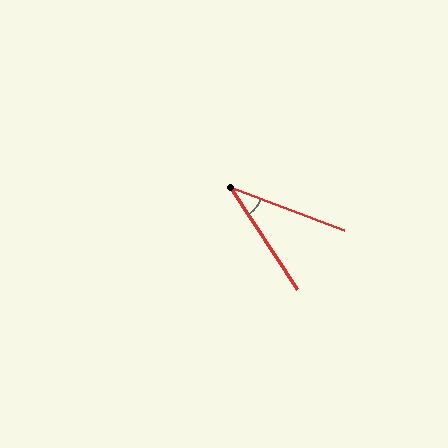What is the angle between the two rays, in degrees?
Approximately 36 degrees.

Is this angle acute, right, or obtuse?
It is acute.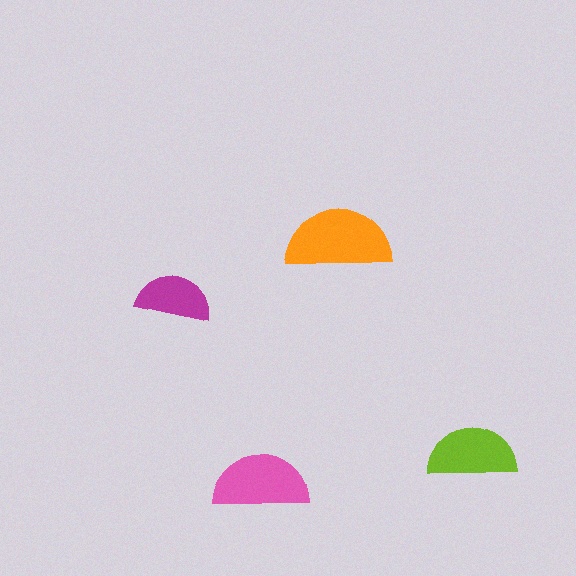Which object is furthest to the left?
The magenta semicircle is leftmost.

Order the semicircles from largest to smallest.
the orange one, the pink one, the lime one, the magenta one.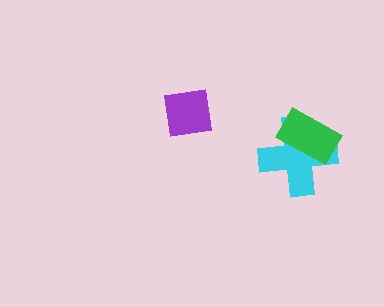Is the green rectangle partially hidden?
No, no other shape covers it.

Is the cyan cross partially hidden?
Yes, it is partially covered by another shape.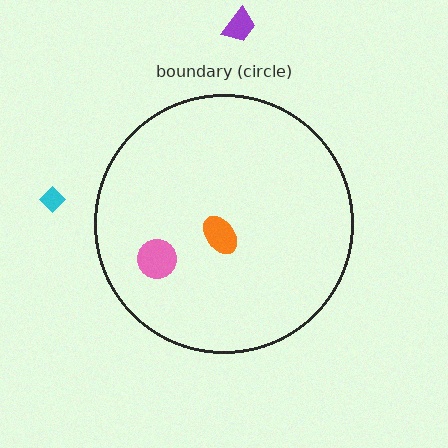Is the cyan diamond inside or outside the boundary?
Outside.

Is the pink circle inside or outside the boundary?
Inside.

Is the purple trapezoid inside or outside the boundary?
Outside.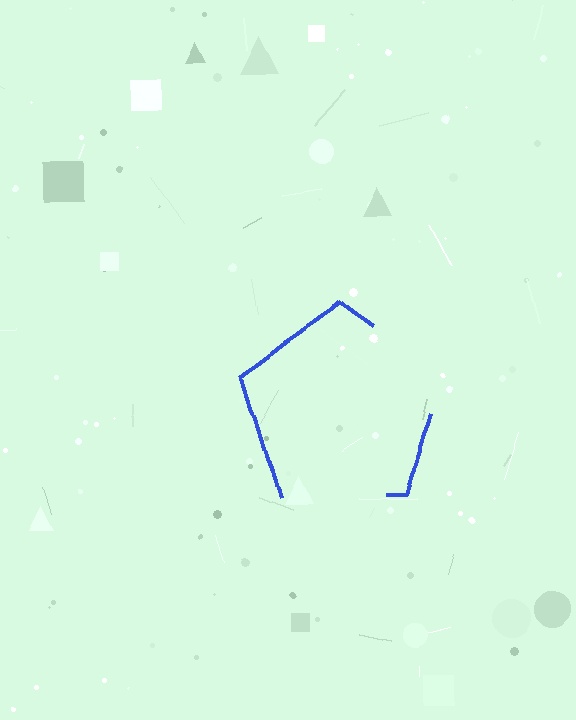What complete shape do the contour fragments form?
The contour fragments form a pentagon.